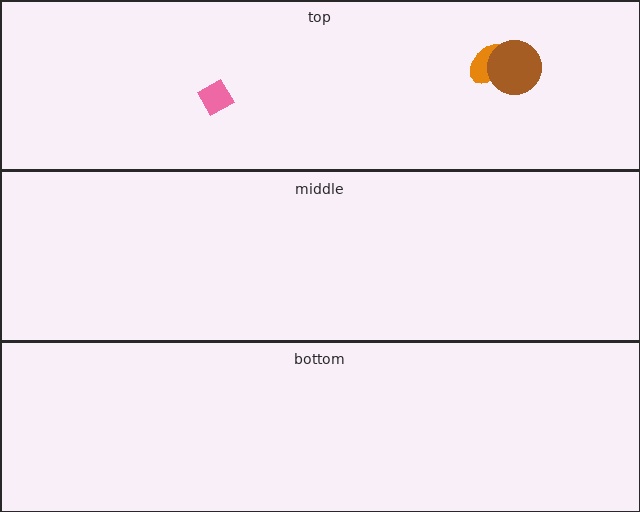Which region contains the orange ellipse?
The top region.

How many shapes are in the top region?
3.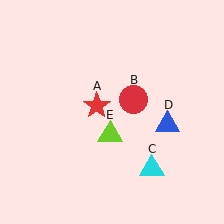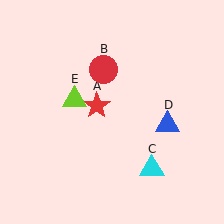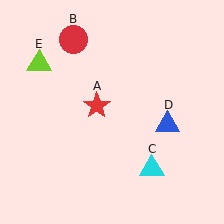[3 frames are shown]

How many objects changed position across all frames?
2 objects changed position: red circle (object B), lime triangle (object E).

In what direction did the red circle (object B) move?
The red circle (object B) moved up and to the left.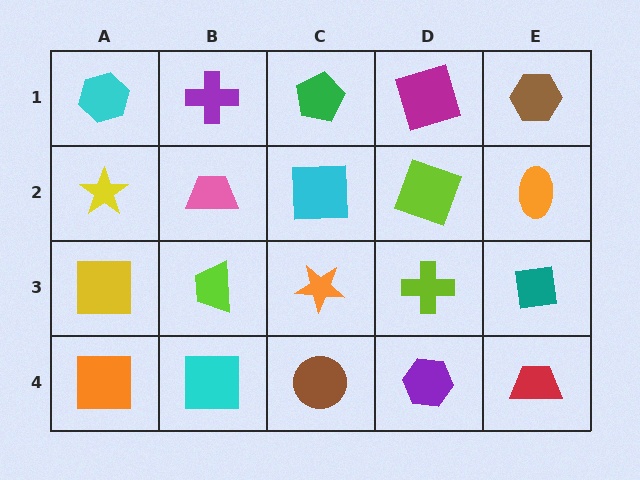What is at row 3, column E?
A teal square.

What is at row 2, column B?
A pink trapezoid.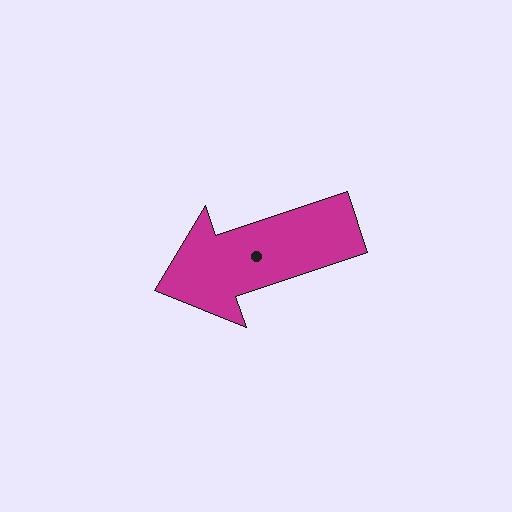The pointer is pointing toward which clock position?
Roughly 8 o'clock.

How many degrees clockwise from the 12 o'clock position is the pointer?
Approximately 251 degrees.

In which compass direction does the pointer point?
West.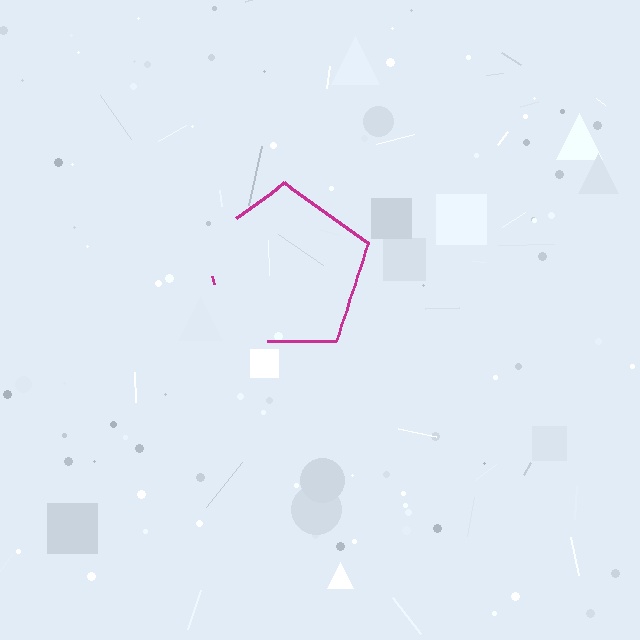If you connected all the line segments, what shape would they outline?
They would outline a pentagon.